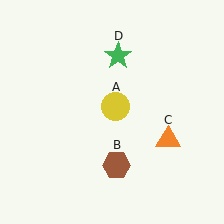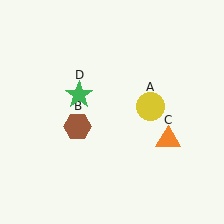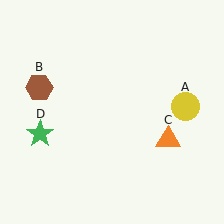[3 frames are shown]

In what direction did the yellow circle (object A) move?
The yellow circle (object A) moved right.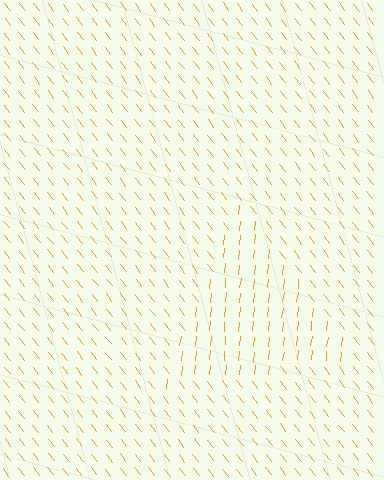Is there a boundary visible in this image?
Yes, there is a texture boundary formed by a change in line orientation.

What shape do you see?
I see a triangle.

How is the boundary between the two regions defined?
The boundary is defined purely by a change in line orientation (approximately 45 degrees difference). All lines are the same color and thickness.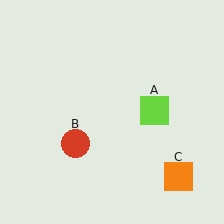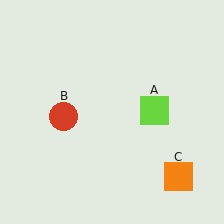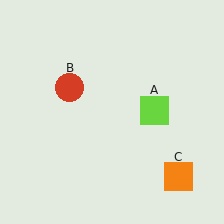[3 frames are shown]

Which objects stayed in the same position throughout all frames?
Lime square (object A) and orange square (object C) remained stationary.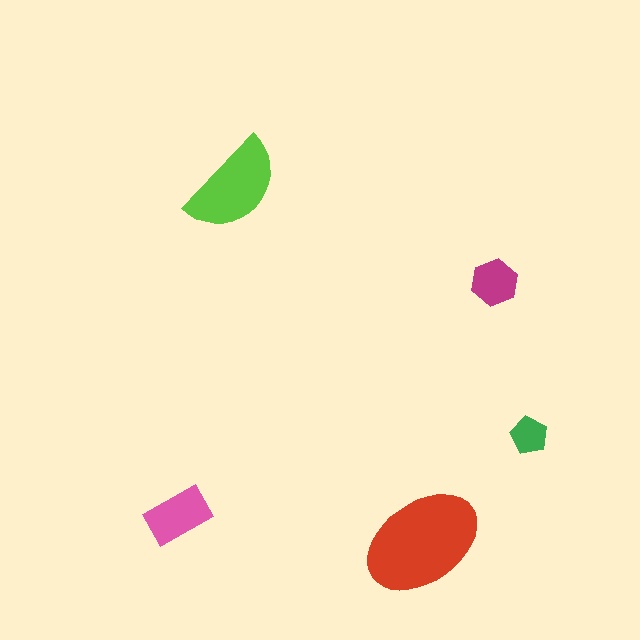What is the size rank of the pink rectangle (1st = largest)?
3rd.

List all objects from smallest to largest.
The green pentagon, the magenta hexagon, the pink rectangle, the lime semicircle, the red ellipse.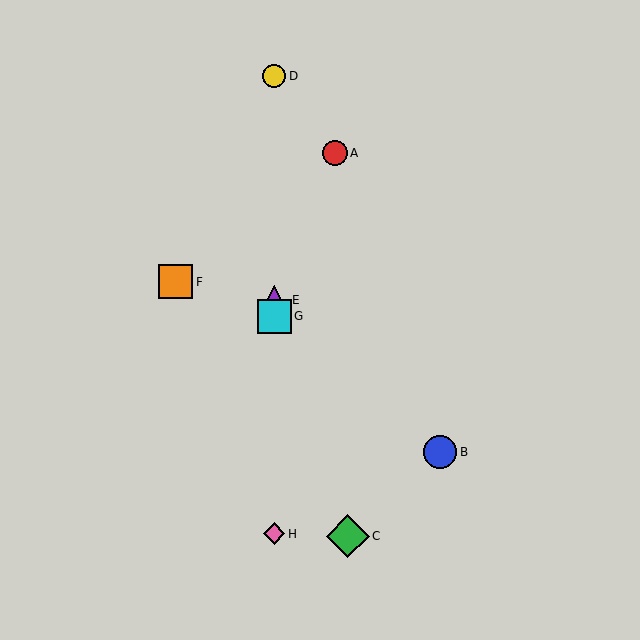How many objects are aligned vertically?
4 objects (D, E, G, H) are aligned vertically.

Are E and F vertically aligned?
No, E is at x≈274 and F is at x≈176.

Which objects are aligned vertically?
Objects D, E, G, H are aligned vertically.